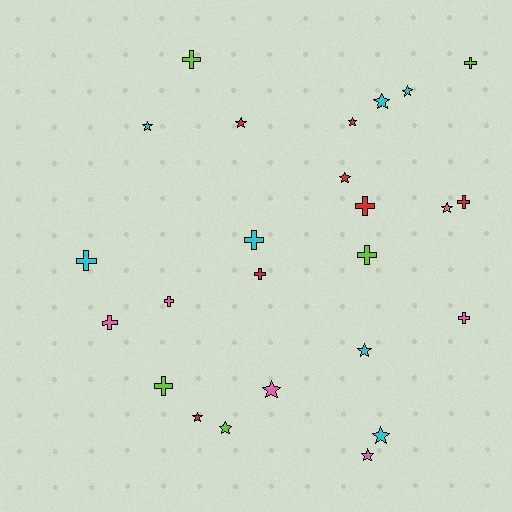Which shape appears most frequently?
Star, with 13 objects.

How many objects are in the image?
There are 25 objects.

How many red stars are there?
There are 4 red stars.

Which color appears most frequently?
Red, with 7 objects.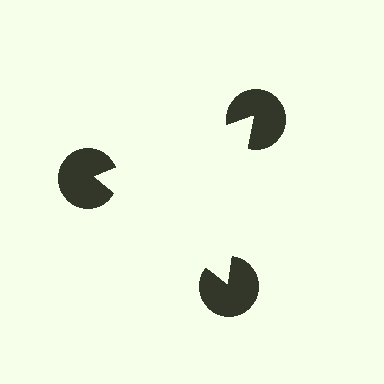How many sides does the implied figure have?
3 sides.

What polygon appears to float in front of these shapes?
An illusory triangle — its edges are inferred from the aligned wedge cuts in the pac-man discs, not physically drawn.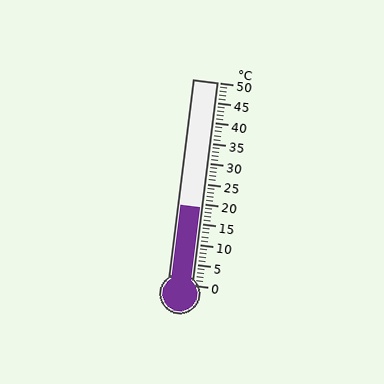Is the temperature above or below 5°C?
The temperature is above 5°C.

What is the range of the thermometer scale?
The thermometer scale ranges from 0°C to 50°C.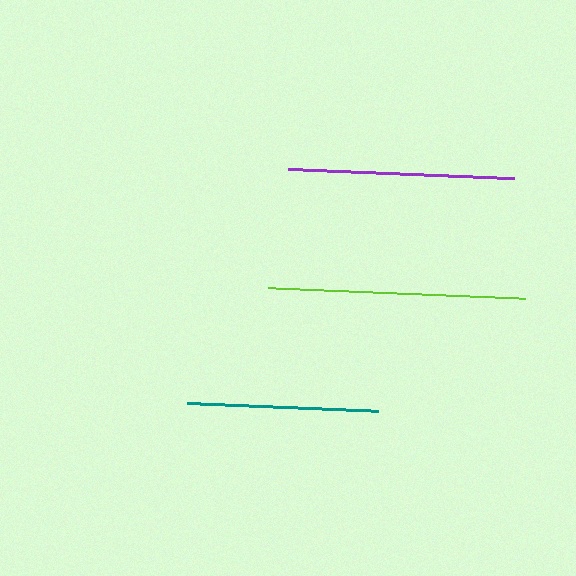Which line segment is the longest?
The lime line is the longest at approximately 257 pixels.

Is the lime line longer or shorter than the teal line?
The lime line is longer than the teal line.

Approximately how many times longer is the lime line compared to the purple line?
The lime line is approximately 1.1 times the length of the purple line.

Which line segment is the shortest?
The teal line is the shortest at approximately 191 pixels.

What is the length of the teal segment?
The teal segment is approximately 191 pixels long.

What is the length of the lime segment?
The lime segment is approximately 257 pixels long.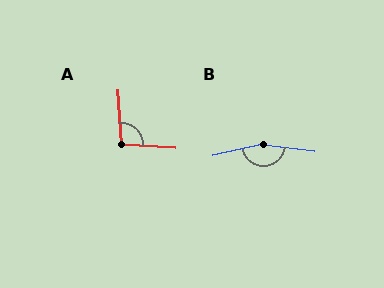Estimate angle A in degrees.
Approximately 97 degrees.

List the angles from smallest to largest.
A (97°), B (160°).